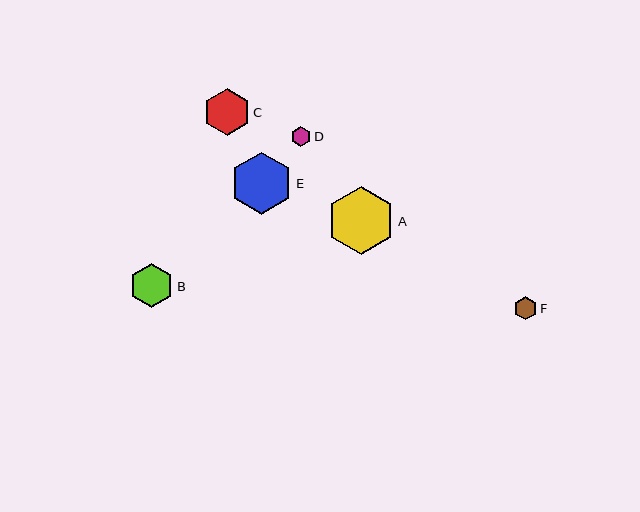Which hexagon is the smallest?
Hexagon D is the smallest with a size of approximately 20 pixels.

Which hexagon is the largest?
Hexagon A is the largest with a size of approximately 68 pixels.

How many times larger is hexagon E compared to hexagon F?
Hexagon E is approximately 2.7 times the size of hexagon F.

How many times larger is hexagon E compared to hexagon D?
Hexagon E is approximately 3.0 times the size of hexagon D.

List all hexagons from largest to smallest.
From largest to smallest: A, E, C, B, F, D.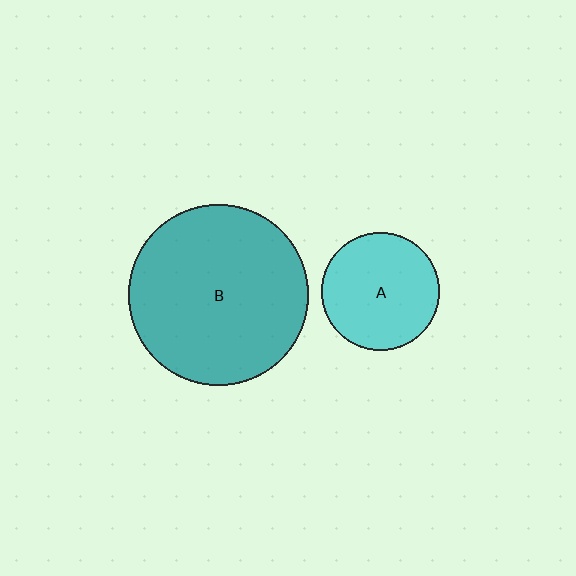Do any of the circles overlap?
No, none of the circles overlap.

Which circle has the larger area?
Circle B (teal).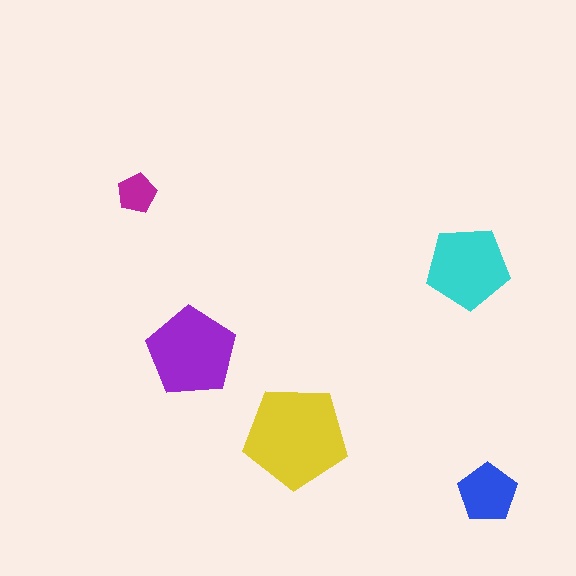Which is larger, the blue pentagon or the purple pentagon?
The purple one.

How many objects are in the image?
There are 5 objects in the image.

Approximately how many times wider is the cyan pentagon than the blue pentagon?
About 1.5 times wider.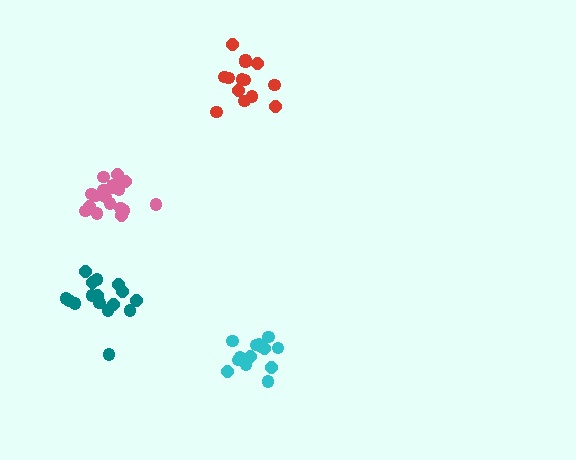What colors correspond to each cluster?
The clusters are colored: cyan, red, teal, pink.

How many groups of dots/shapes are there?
There are 4 groups.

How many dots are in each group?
Group 1: 15 dots, Group 2: 14 dots, Group 3: 16 dots, Group 4: 19 dots (64 total).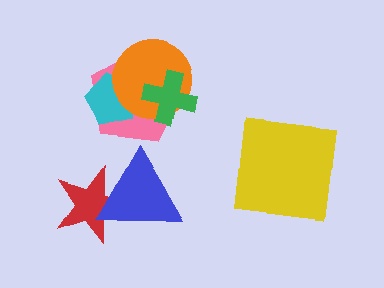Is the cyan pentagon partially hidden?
Yes, it is partially covered by another shape.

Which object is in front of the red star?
The blue triangle is in front of the red star.